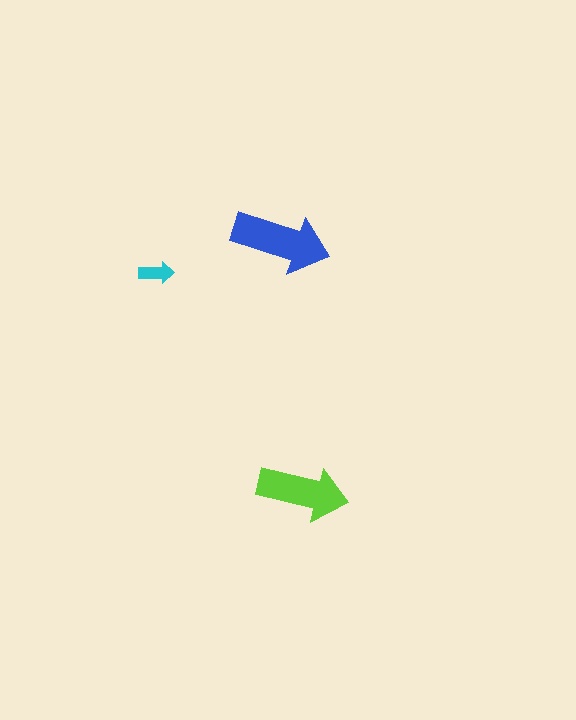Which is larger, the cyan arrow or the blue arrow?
The blue one.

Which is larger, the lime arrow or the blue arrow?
The blue one.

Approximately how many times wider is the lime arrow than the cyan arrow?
About 2.5 times wider.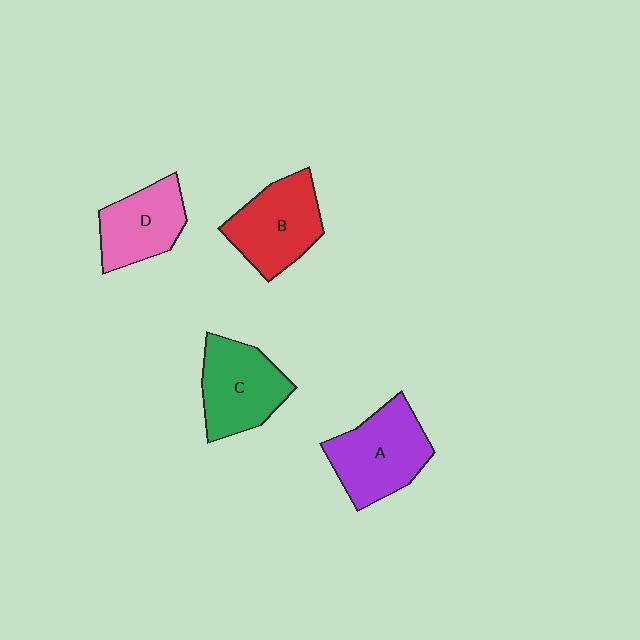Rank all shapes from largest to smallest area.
From largest to smallest: A (purple), B (red), C (green), D (pink).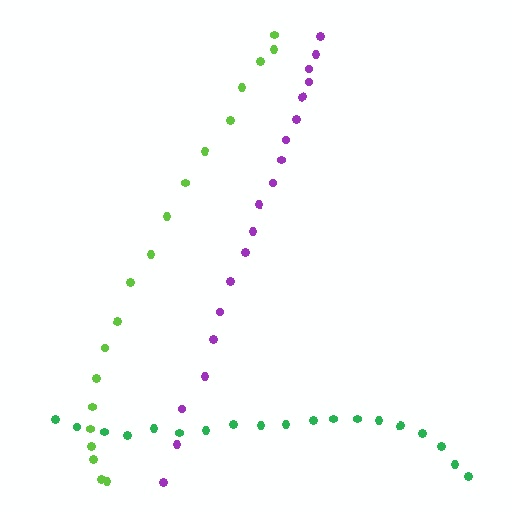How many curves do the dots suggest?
There are 3 distinct paths.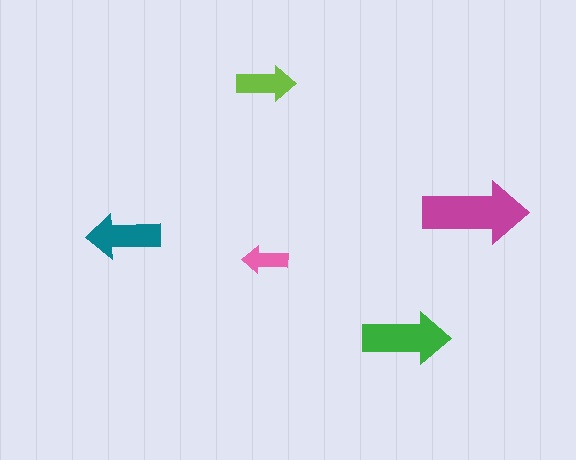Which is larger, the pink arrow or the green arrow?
The green one.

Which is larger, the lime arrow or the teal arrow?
The teal one.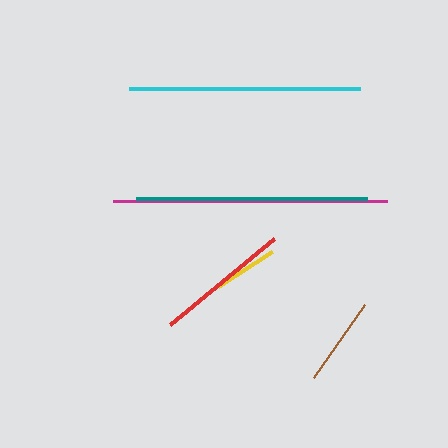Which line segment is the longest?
The magenta line is the longest at approximately 273 pixels.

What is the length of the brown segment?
The brown segment is approximately 89 pixels long.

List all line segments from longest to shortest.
From longest to shortest: magenta, teal, cyan, red, brown, yellow.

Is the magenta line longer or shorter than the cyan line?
The magenta line is longer than the cyan line.